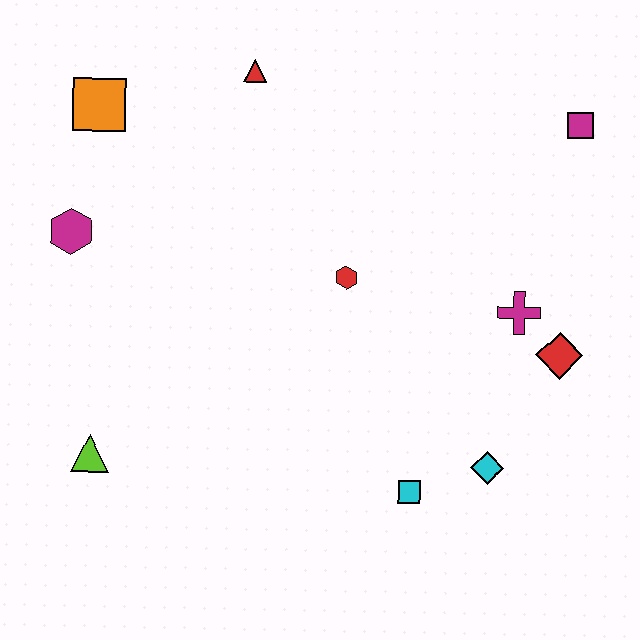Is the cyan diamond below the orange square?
Yes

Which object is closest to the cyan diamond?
The cyan square is closest to the cyan diamond.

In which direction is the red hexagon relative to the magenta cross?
The red hexagon is to the left of the magenta cross.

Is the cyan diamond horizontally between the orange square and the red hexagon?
No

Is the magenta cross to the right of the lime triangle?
Yes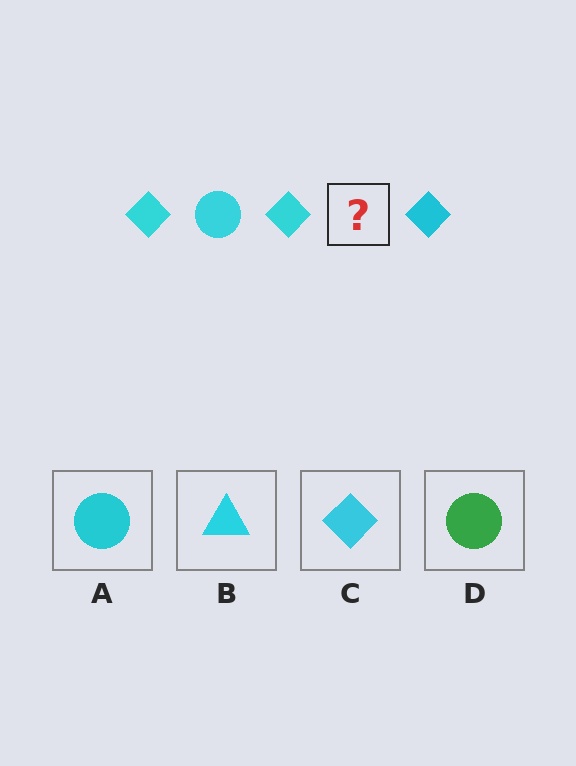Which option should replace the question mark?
Option A.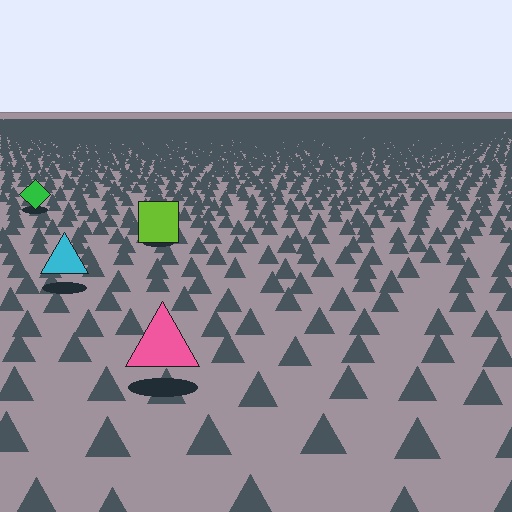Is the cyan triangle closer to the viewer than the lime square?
Yes. The cyan triangle is closer — you can tell from the texture gradient: the ground texture is coarser near it.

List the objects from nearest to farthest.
From nearest to farthest: the pink triangle, the cyan triangle, the lime square, the green diamond.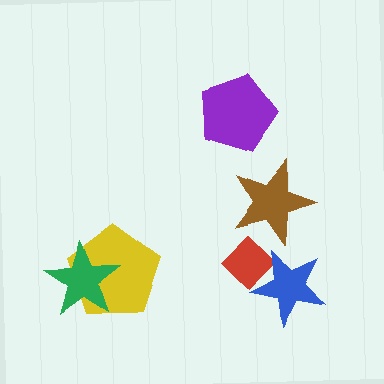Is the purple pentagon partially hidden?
No, no other shape covers it.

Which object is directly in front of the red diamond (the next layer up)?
The brown star is directly in front of the red diamond.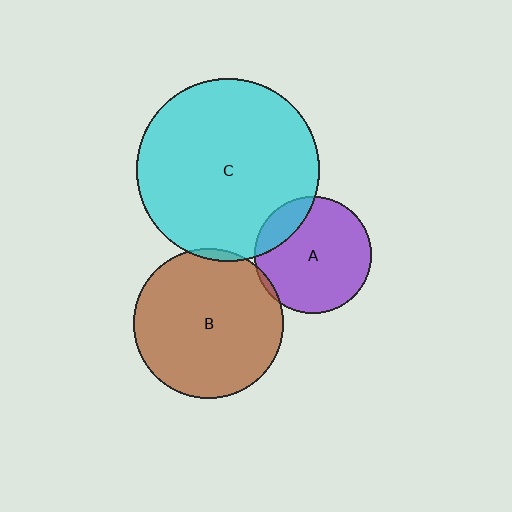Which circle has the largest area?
Circle C (cyan).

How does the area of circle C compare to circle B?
Approximately 1.5 times.